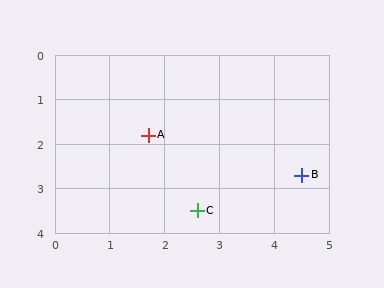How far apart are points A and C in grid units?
Points A and C are about 1.9 grid units apart.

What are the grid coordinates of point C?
Point C is at approximately (2.6, 3.5).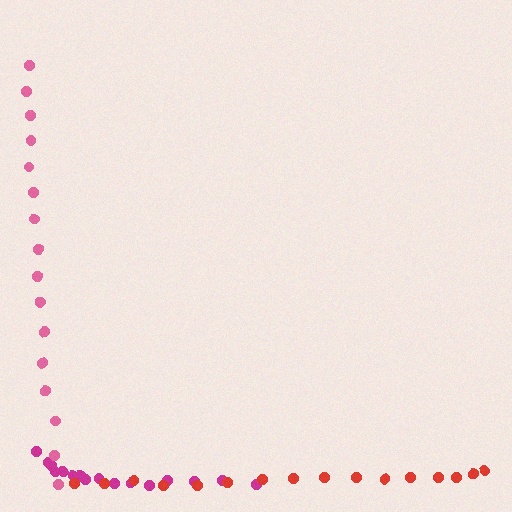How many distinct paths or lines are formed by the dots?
There are 3 distinct paths.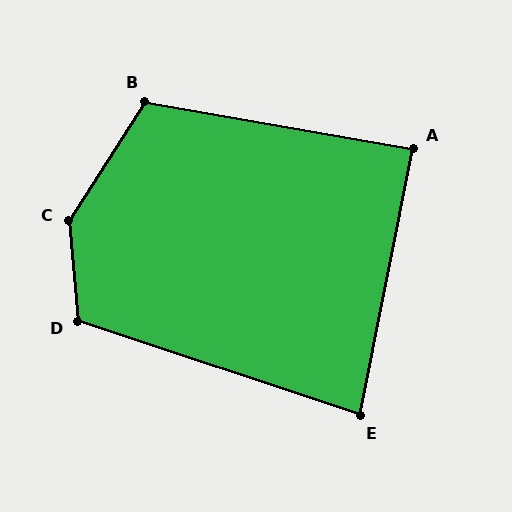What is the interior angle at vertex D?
Approximately 113 degrees (obtuse).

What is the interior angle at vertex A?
Approximately 89 degrees (approximately right).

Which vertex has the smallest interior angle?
E, at approximately 83 degrees.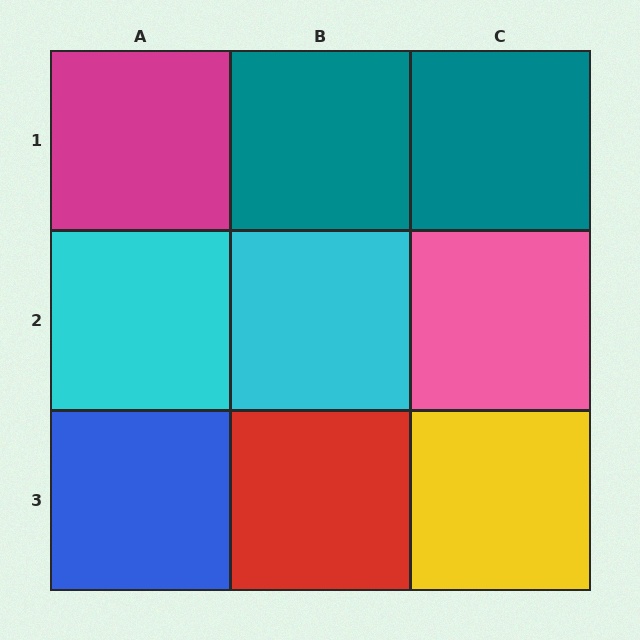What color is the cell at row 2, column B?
Cyan.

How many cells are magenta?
1 cell is magenta.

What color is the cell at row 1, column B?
Teal.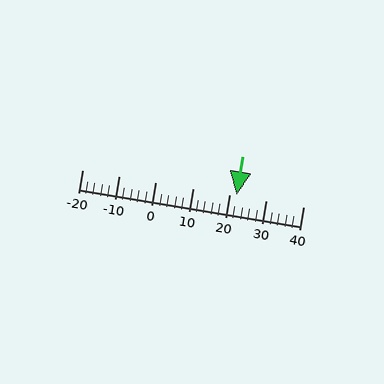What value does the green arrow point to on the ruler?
The green arrow points to approximately 22.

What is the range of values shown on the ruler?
The ruler shows values from -20 to 40.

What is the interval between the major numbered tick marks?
The major tick marks are spaced 10 units apart.